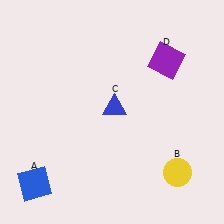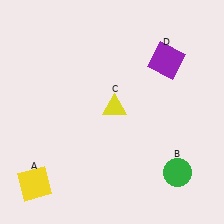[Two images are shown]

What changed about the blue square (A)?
In Image 1, A is blue. In Image 2, it changed to yellow.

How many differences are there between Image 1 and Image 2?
There are 3 differences between the two images.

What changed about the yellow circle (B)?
In Image 1, B is yellow. In Image 2, it changed to green.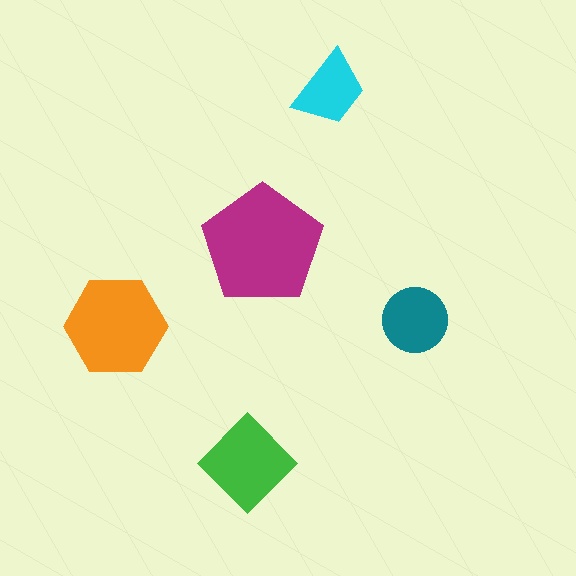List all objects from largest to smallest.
The magenta pentagon, the orange hexagon, the green diamond, the teal circle, the cyan trapezoid.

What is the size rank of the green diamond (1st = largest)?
3rd.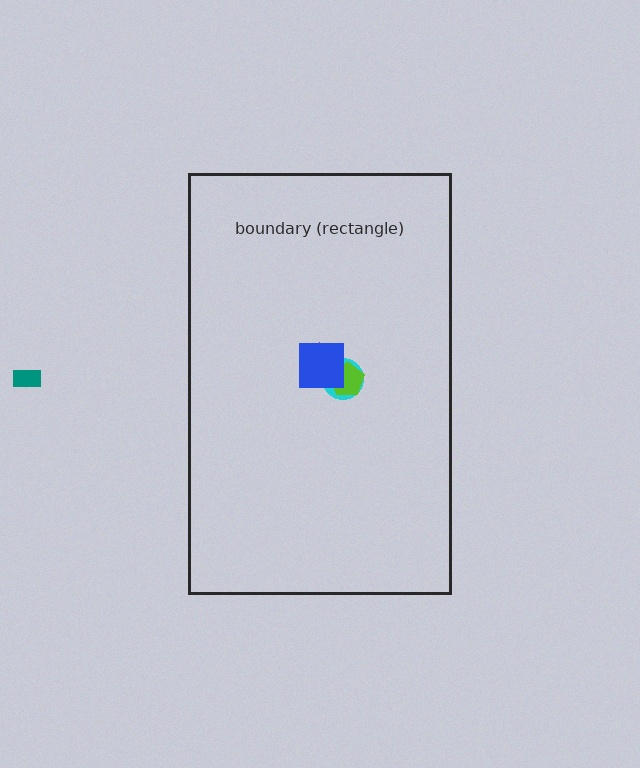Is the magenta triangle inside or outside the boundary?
Inside.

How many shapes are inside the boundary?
4 inside, 1 outside.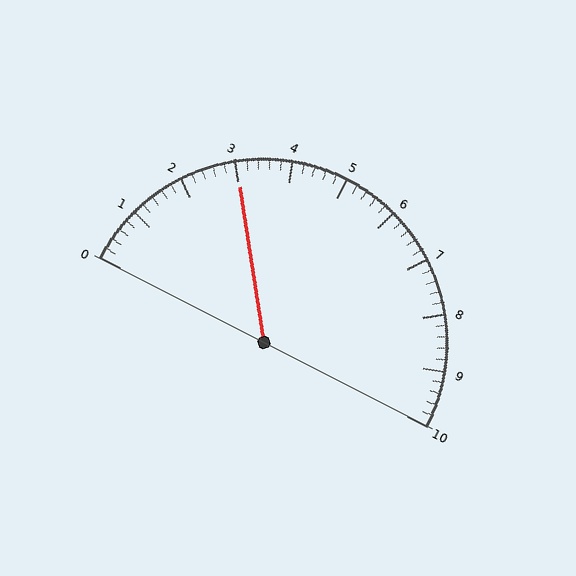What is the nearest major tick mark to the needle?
The nearest major tick mark is 3.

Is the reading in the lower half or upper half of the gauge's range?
The reading is in the lower half of the range (0 to 10).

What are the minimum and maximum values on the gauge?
The gauge ranges from 0 to 10.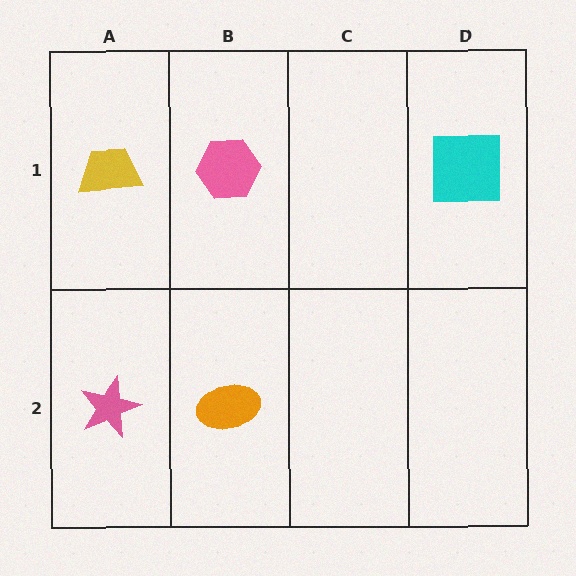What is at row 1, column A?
A yellow trapezoid.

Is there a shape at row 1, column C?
No, that cell is empty.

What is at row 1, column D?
A cyan square.